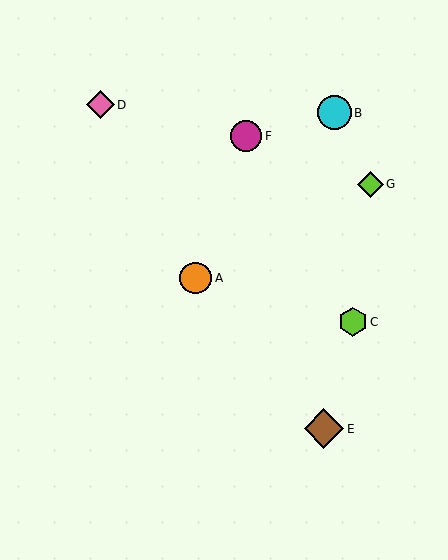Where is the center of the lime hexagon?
The center of the lime hexagon is at (353, 322).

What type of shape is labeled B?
Shape B is a cyan circle.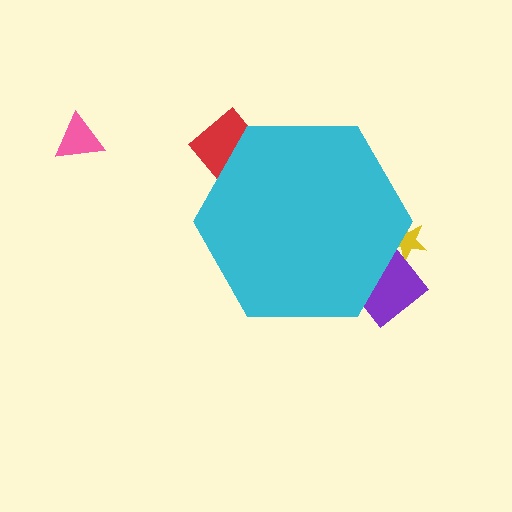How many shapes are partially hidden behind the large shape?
3 shapes are partially hidden.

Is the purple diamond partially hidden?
Yes, the purple diamond is partially hidden behind the cyan hexagon.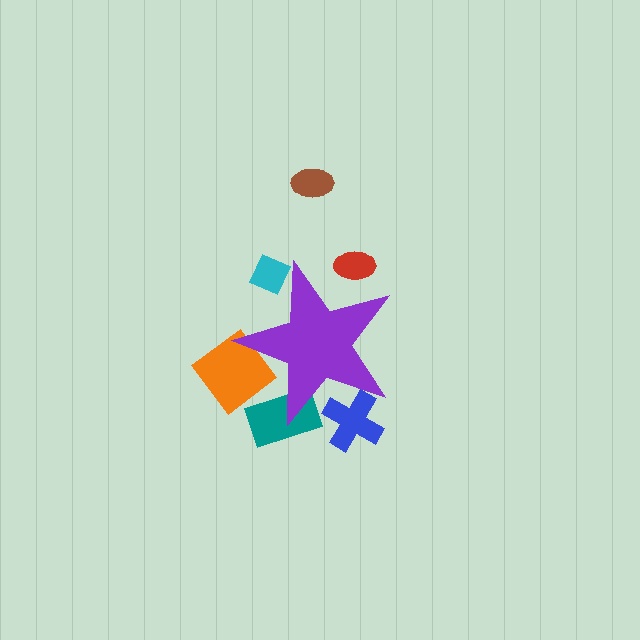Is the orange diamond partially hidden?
Yes, the orange diamond is partially hidden behind the purple star.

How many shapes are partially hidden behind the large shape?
5 shapes are partially hidden.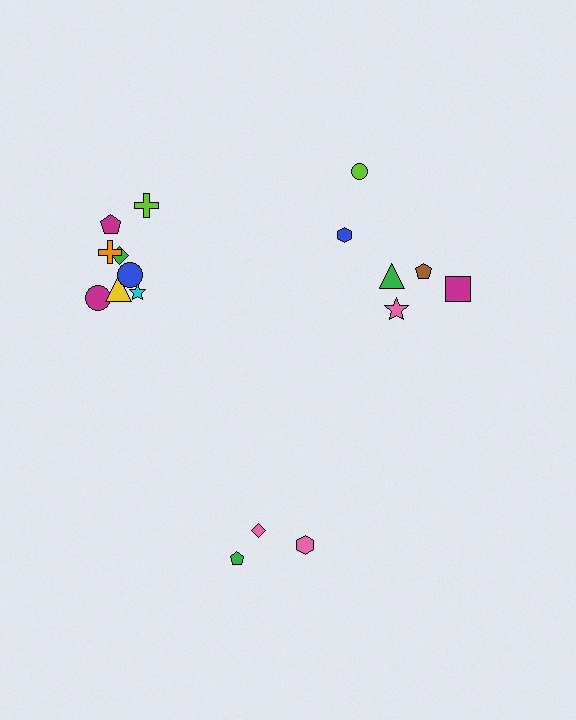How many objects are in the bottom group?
There are 3 objects.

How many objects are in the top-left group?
There are 8 objects.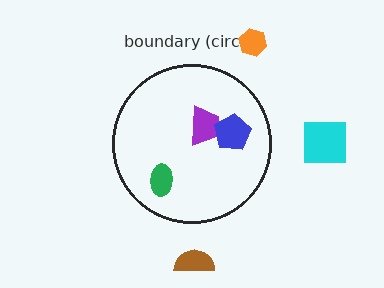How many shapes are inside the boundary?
3 inside, 3 outside.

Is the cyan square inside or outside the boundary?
Outside.